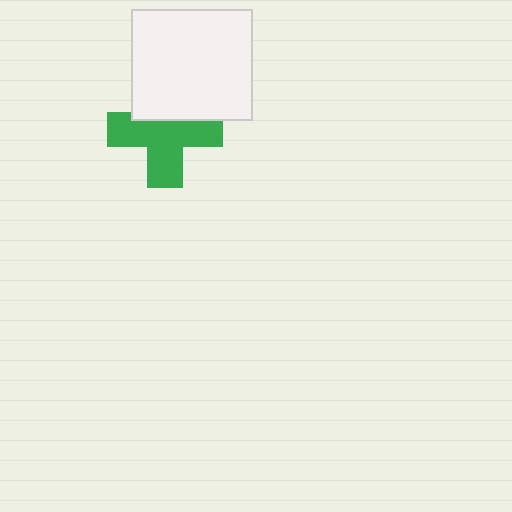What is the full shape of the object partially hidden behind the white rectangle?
The partially hidden object is a green cross.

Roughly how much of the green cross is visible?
Most of it is visible (roughly 67%).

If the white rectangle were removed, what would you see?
You would see the complete green cross.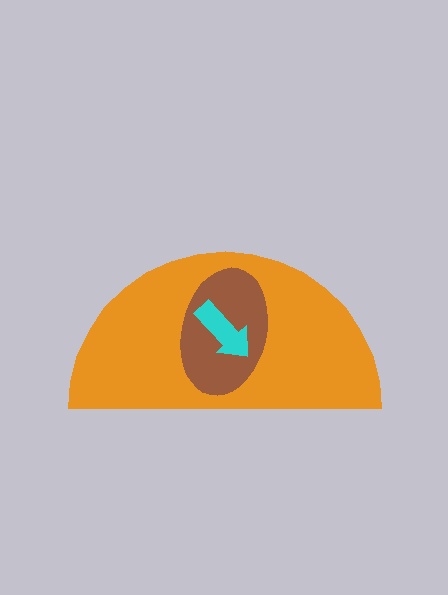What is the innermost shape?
The cyan arrow.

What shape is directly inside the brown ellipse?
The cyan arrow.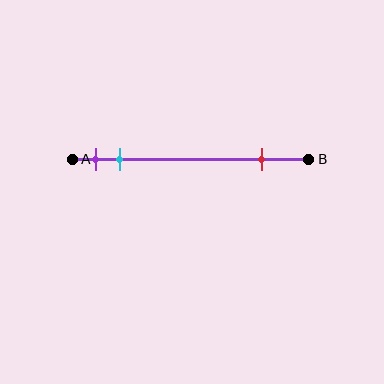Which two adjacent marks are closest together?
The purple and cyan marks are the closest adjacent pair.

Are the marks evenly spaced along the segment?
No, the marks are not evenly spaced.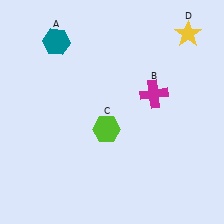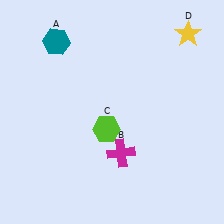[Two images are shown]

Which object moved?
The magenta cross (B) moved down.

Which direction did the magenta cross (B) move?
The magenta cross (B) moved down.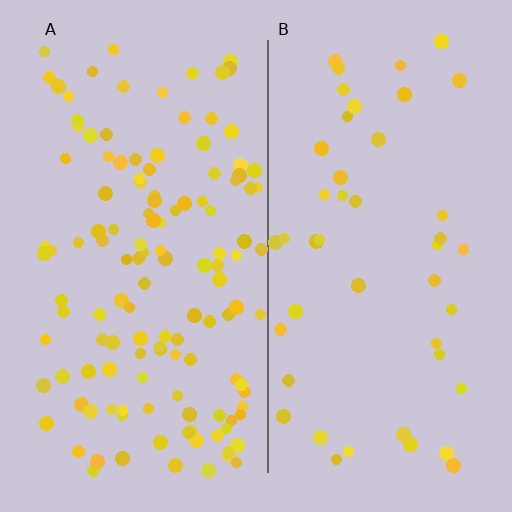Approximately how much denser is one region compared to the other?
Approximately 2.8× — region A over region B.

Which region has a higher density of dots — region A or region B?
A (the left).